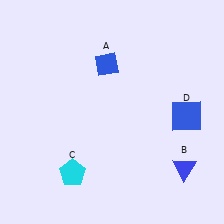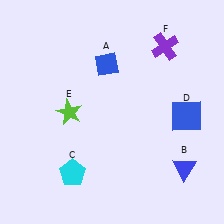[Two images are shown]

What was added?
A lime star (E), a purple cross (F) were added in Image 2.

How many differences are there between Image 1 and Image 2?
There are 2 differences between the two images.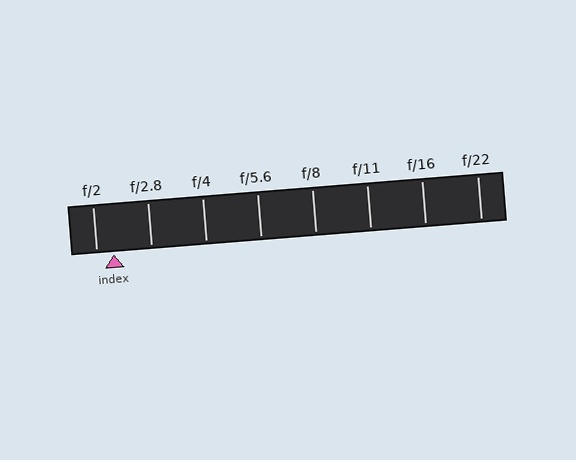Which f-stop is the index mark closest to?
The index mark is closest to f/2.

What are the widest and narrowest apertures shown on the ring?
The widest aperture shown is f/2 and the narrowest is f/22.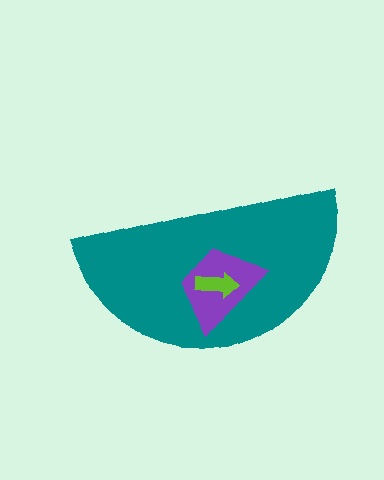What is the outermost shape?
The teal semicircle.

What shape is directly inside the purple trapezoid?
The lime arrow.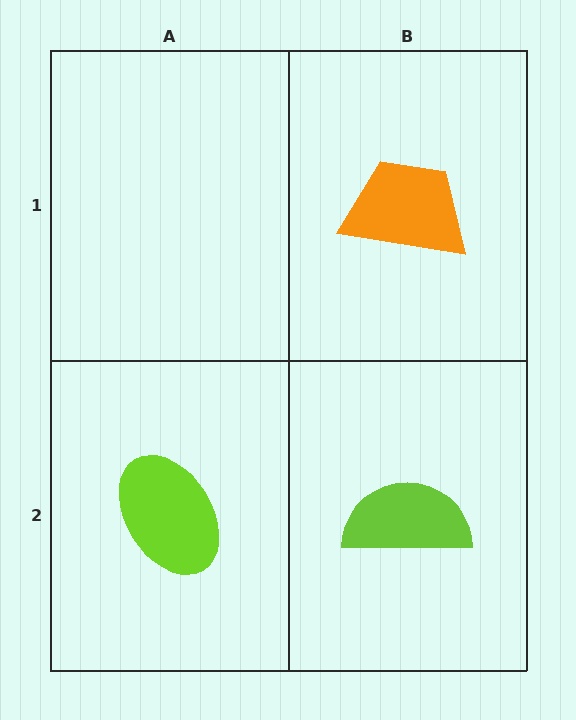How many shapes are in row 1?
1 shape.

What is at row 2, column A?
A lime ellipse.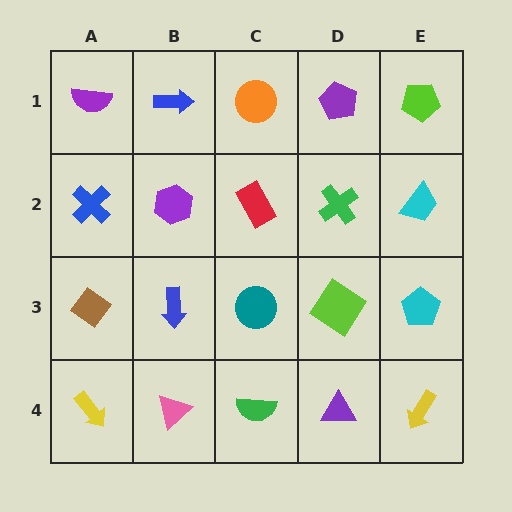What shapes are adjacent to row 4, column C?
A teal circle (row 3, column C), a pink triangle (row 4, column B), a purple triangle (row 4, column D).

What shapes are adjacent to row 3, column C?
A red rectangle (row 2, column C), a green semicircle (row 4, column C), a blue arrow (row 3, column B), a lime diamond (row 3, column D).